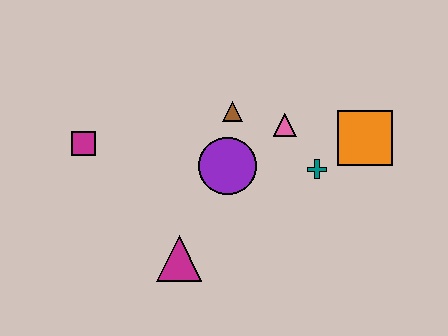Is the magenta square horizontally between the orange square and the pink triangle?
No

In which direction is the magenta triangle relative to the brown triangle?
The magenta triangle is below the brown triangle.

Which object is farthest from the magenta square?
The orange square is farthest from the magenta square.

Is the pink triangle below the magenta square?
No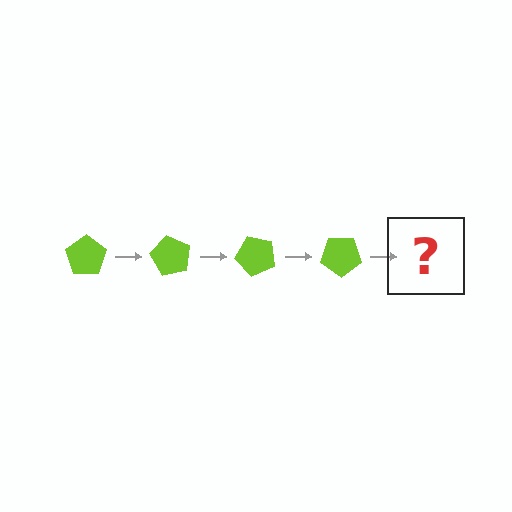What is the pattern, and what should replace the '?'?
The pattern is that the pentagon rotates 60 degrees each step. The '?' should be a lime pentagon rotated 240 degrees.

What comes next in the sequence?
The next element should be a lime pentagon rotated 240 degrees.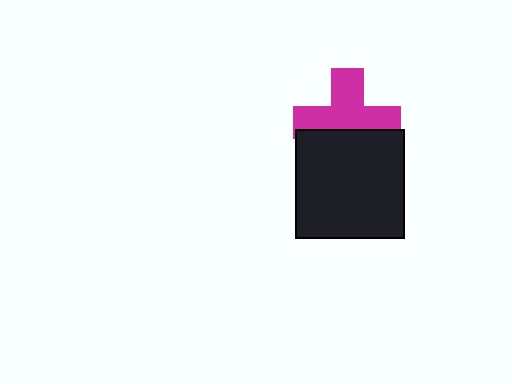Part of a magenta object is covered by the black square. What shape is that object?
It is a cross.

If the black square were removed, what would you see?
You would see the complete magenta cross.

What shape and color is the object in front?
The object in front is a black square.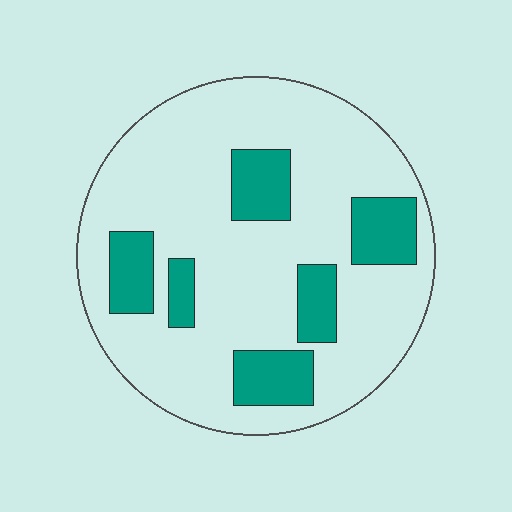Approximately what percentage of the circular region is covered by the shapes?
Approximately 20%.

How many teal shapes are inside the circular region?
6.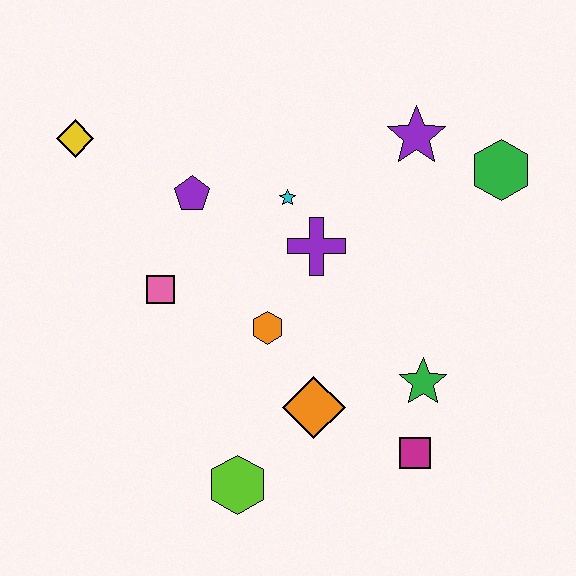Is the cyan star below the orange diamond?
No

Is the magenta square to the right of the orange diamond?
Yes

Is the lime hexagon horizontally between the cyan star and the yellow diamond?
Yes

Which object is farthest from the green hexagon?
The yellow diamond is farthest from the green hexagon.